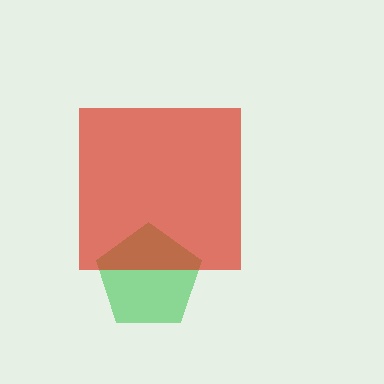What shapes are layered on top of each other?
The layered shapes are: a green pentagon, a red square.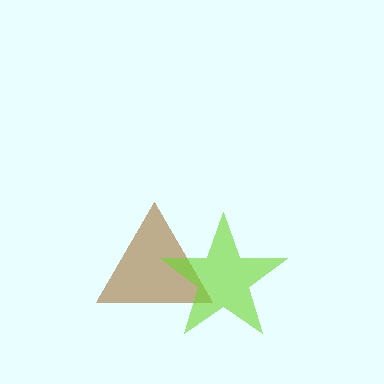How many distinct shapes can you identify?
There are 2 distinct shapes: a brown triangle, a lime star.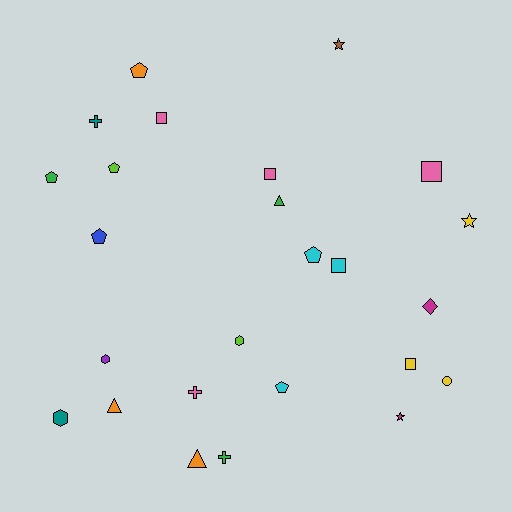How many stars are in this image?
There are 3 stars.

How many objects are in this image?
There are 25 objects.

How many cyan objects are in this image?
There are 3 cyan objects.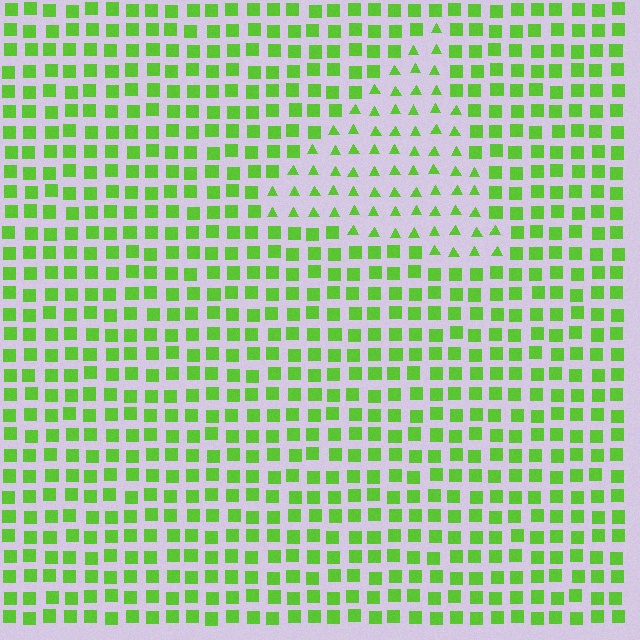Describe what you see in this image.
The image is filled with small lime elements arranged in a uniform grid. A triangle-shaped region contains triangles, while the surrounding area contains squares. The boundary is defined purely by the change in element shape.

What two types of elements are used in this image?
The image uses triangles inside the triangle region and squares outside it.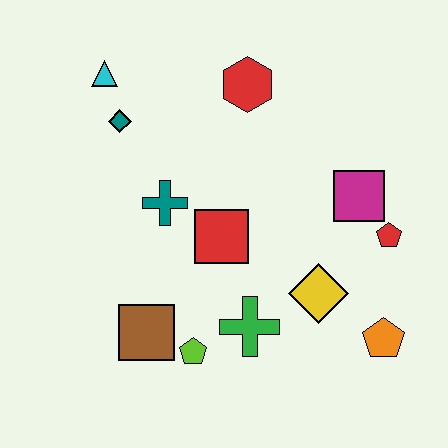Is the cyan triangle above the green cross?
Yes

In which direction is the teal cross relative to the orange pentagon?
The teal cross is to the left of the orange pentagon.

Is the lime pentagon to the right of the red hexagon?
No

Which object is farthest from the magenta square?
The cyan triangle is farthest from the magenta square.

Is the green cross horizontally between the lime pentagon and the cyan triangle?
No